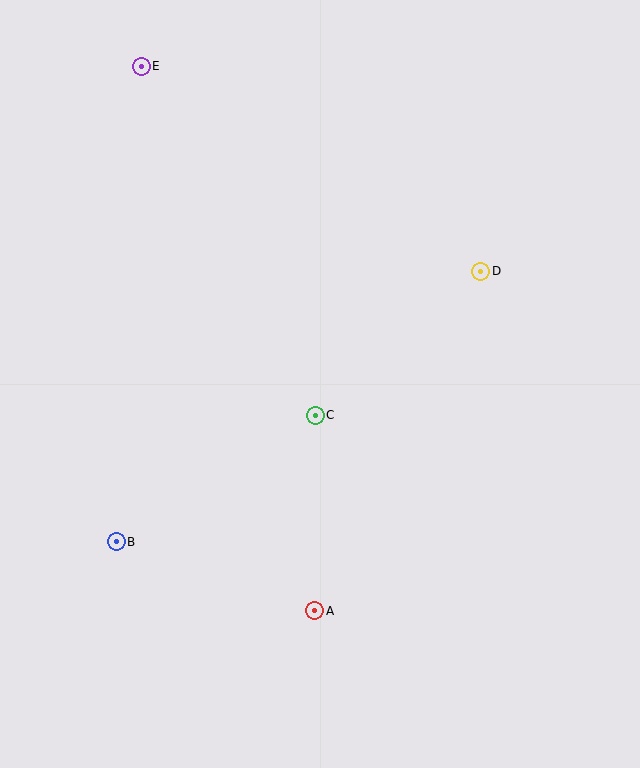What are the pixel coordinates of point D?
Point D is at (481, 271).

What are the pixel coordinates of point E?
Point E is at (141, 66).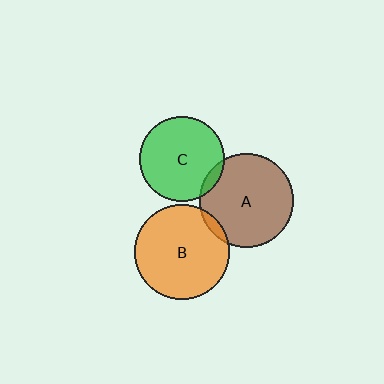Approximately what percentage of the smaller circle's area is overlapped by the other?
Approximately 5%.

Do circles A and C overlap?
Yes.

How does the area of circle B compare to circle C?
Approximately 1.3 times.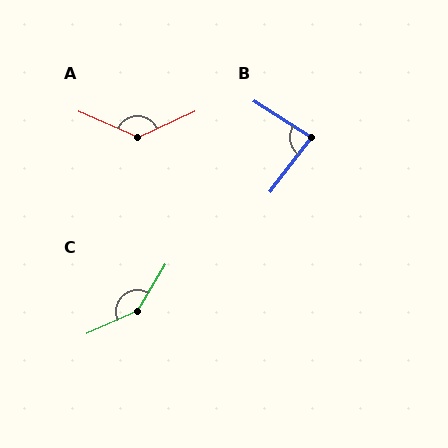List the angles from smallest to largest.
B (86°), A (131°), C (145°).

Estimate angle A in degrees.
Approximately 131 degrees.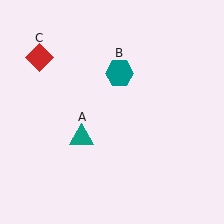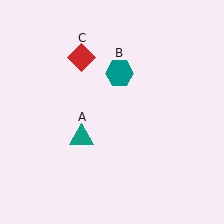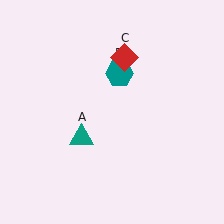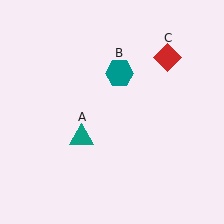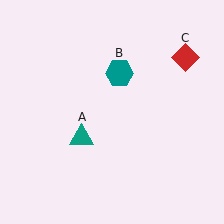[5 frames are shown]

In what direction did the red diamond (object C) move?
The red diamond (object C) moved right.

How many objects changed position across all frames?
1 object changed position: red diamond (object C).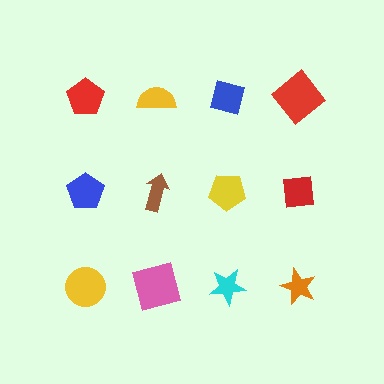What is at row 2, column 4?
A red square.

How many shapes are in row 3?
4 shapes.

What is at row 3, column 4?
An orange star.